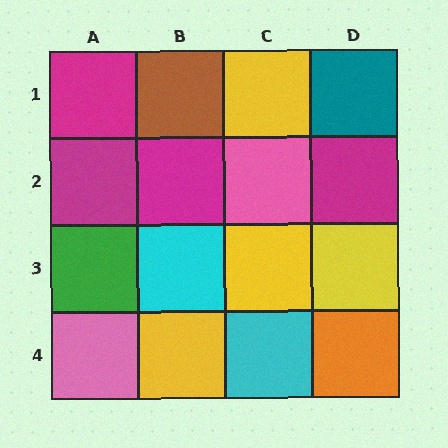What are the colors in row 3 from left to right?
Green, cyan, yellow, yellow.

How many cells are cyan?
2 cells are cyan.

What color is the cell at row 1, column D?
Teal.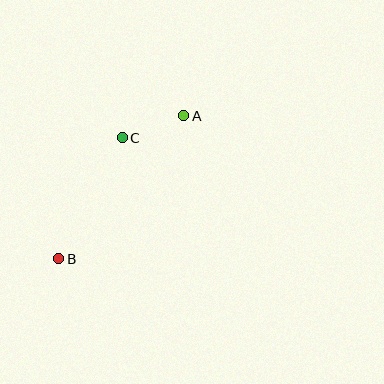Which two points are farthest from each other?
Points A and B are farthest from each other.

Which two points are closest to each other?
Points A and C are closest to each other.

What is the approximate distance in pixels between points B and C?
The distance between B and C is approximately 137 pixels.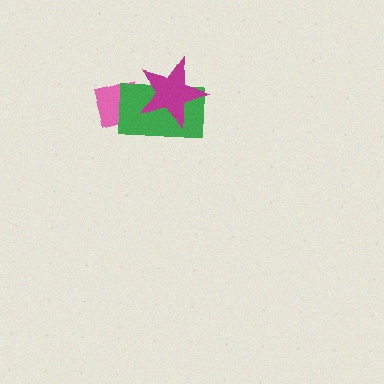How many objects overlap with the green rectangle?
2 objects overlap with the green rectangle.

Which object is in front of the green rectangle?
The magenta star is in front of the green rectangle.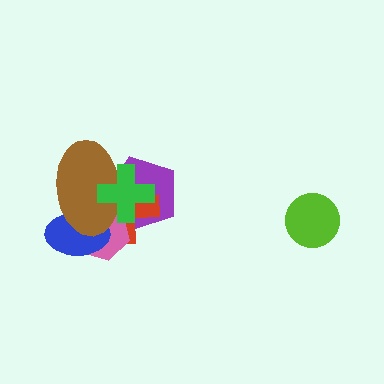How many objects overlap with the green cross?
4 objects overlap with the green cross.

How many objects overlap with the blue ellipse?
3 objects overlap with the blue ellipse.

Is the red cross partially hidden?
Yes, it is partially covered by another shape.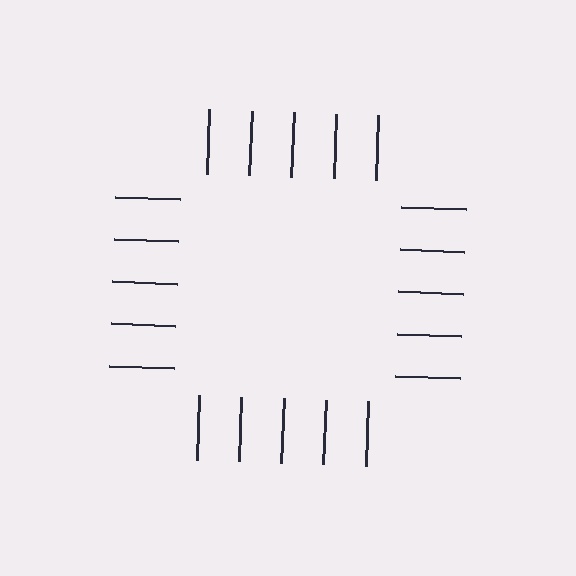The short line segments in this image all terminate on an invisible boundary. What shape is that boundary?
An illusory square — the line segments terminate on its edges but no continuous stroke is drawn.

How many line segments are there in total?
20 — 5 along each of the 4 edges.